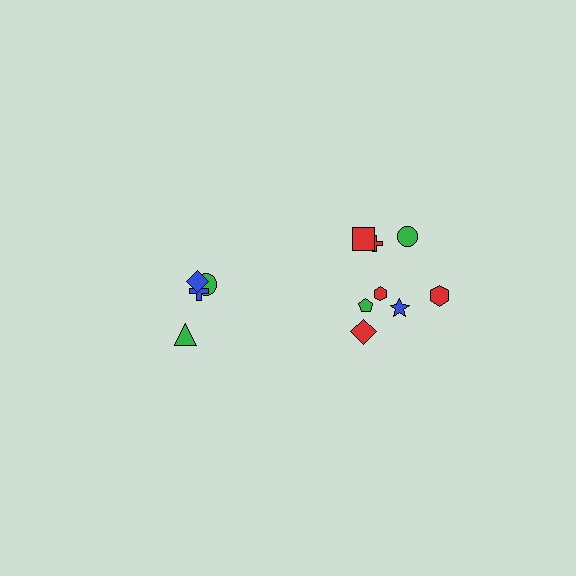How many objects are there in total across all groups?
There are 12 objects.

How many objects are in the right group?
There are 8 objects.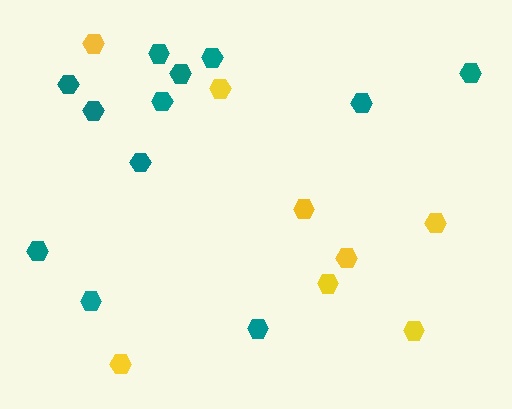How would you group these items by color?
There are 2 groups: one group of yellow hexagons (8) and one group of teal hexagons (12).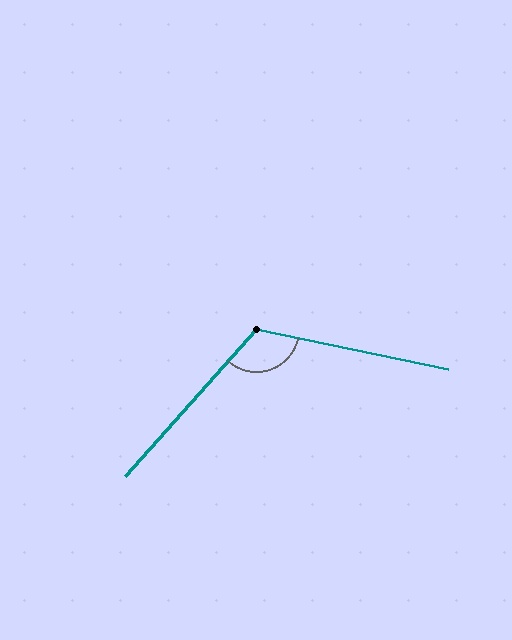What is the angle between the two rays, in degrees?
Approximately 120 degrees.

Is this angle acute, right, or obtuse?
It is obtuse.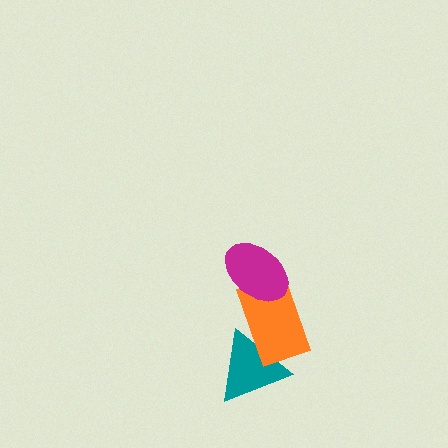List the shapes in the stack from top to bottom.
From top to bottom: the magenta ellipse, the orange rectangle, the teal triangle.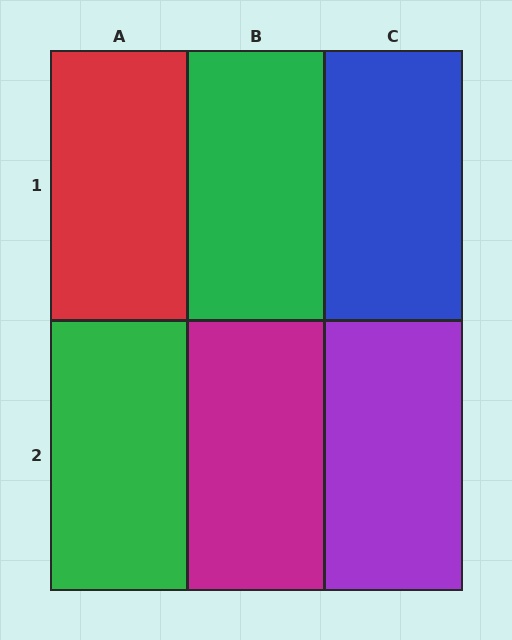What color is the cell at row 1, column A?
Red.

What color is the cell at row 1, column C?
Blue.